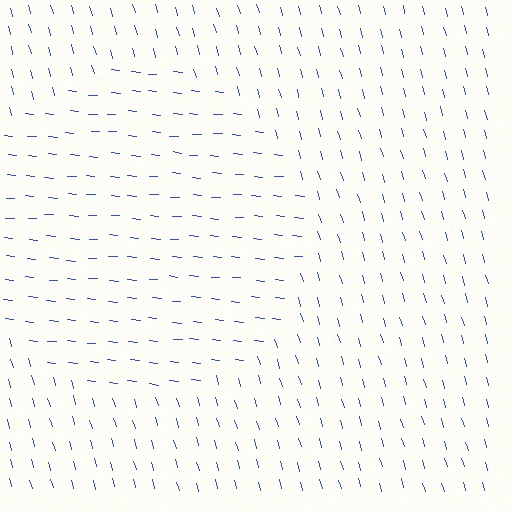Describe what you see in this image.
The image is filled with small blue line segments. A circle region in the image has lines oriented differently from the surrounding lines, creating a visible texture boundary.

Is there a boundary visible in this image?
Yes, there is a texture boundary formed by a change in line orientation.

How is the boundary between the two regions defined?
The boundary is defined purely by a change in line orientation (approximately 69 degrees difference). All lines are the same color and thickness.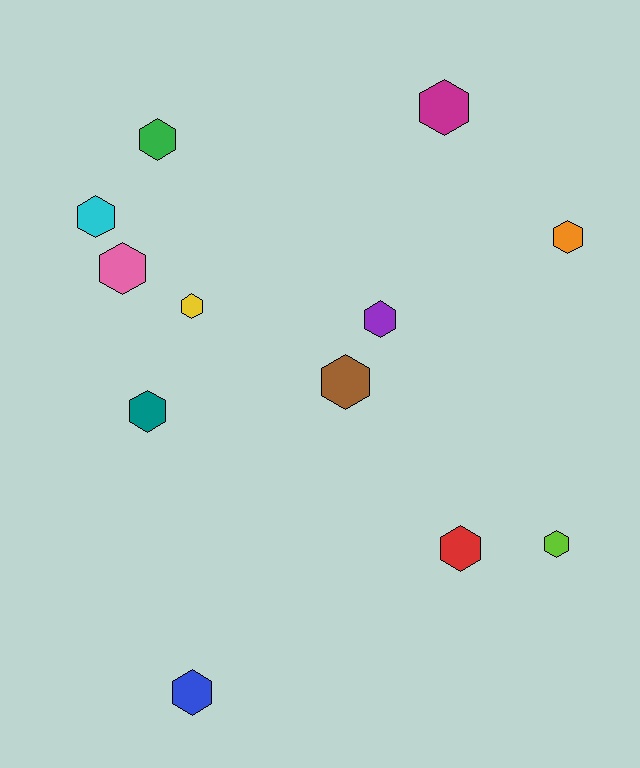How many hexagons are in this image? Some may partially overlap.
There are 12 hexagons.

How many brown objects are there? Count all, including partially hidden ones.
There is 1 brown object.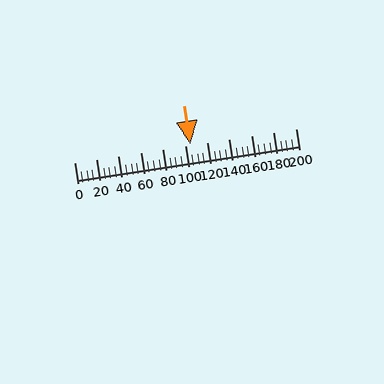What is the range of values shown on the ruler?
The ruler shows values from 0 to 200.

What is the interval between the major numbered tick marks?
The major tick marks are spaced 20 units apart.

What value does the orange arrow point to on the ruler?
The orange arrow points to approximately 105.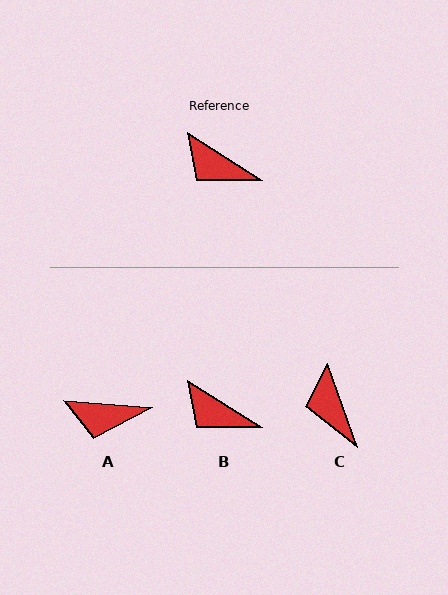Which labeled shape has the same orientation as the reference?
B.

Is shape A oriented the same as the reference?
No, it is off by about 27 degrees.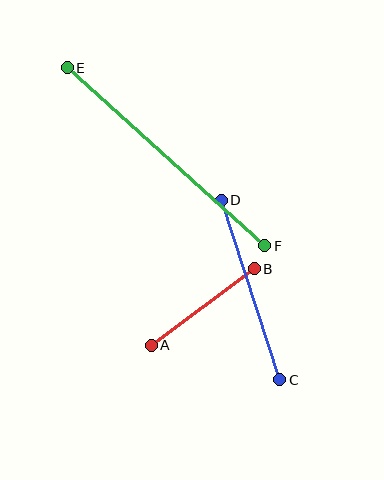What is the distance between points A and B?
The distance is approximately 128 pixels.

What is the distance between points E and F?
The distance is approximately 266 pixels.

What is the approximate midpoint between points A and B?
The midpoint is at approximately (203, 307) pixels.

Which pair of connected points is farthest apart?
Points E and F are farthest apart.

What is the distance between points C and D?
The distance is approximately 189 pixels.